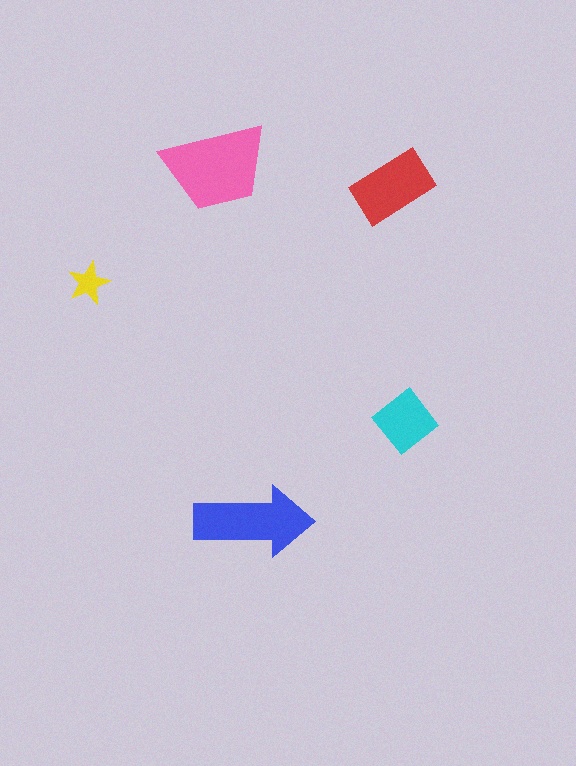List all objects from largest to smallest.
The pink trapezoid, the blue arrow, the red rectangle, the cyan diamond, the yellow star.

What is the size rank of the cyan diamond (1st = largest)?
4th.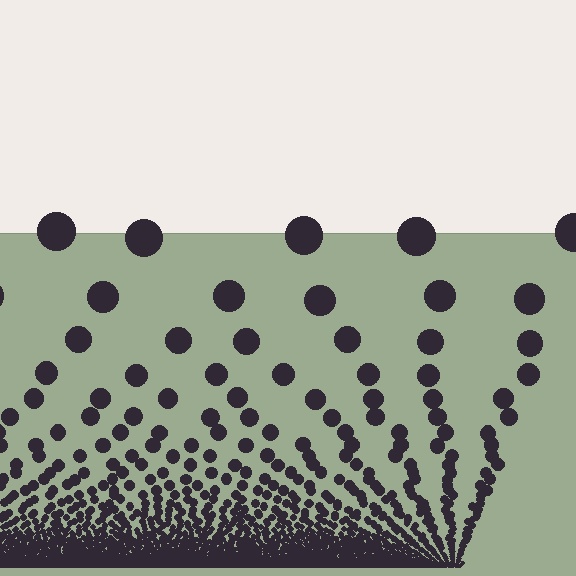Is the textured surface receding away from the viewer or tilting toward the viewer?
The surface appears to tilt toward the viewer. Texture elements get larger and sparser toward the top.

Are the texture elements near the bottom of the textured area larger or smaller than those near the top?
Smaller. The gradient is inverted — elements near the bottom are smaller and denser.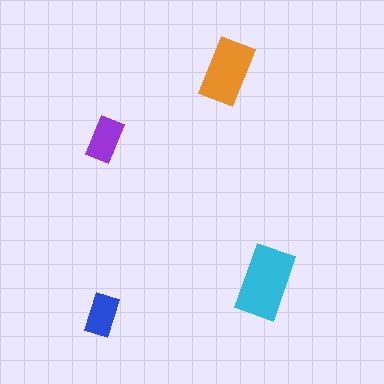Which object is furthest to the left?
The blue rectangle is leftmost.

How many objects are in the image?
There are 4 objects in the image.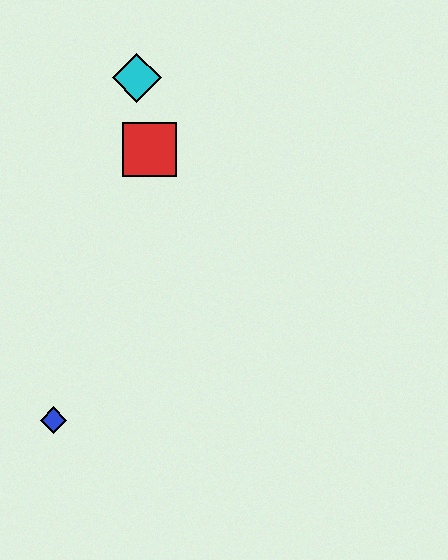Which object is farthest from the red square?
The blue diamond is farthest from the red square.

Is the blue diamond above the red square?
No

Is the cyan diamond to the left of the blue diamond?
No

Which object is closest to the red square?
The cyan diamond is closest to the red square.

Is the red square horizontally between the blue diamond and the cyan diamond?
No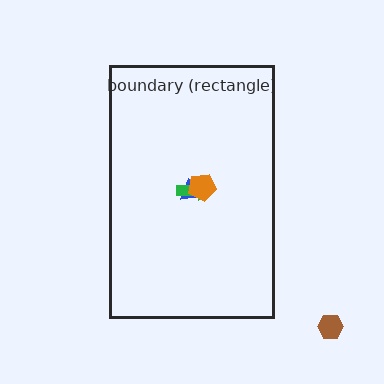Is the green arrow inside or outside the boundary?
Inside.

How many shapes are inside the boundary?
3 inside, 1 outside.